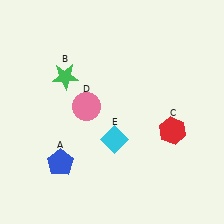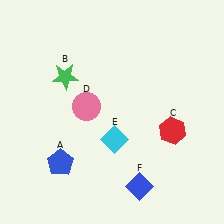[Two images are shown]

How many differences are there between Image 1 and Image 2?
There is 1 difference between the two images.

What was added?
A blue diamond (F) was added in Image 2.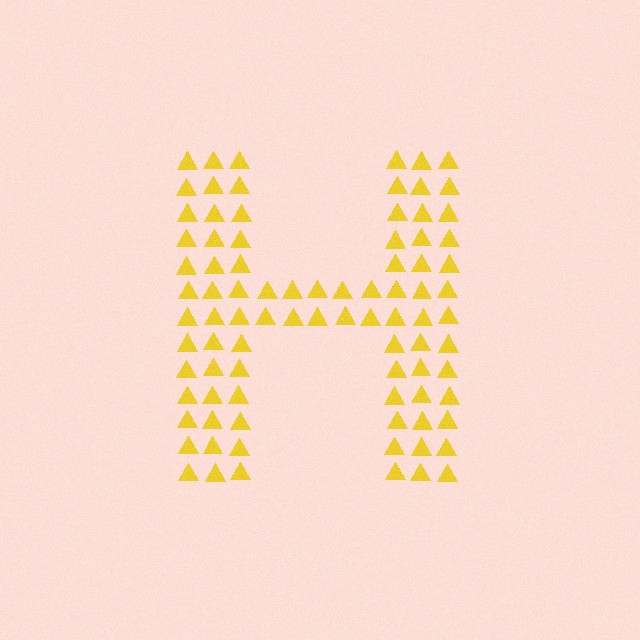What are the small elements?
The small elements are triangles.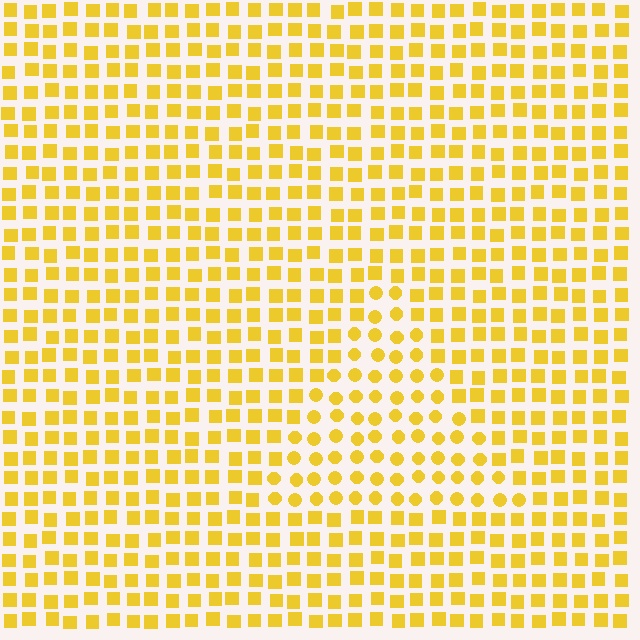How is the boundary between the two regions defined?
The boundary is defined by a change in element shape: circles inside vs. squares outside. All elements share the same color and spacing.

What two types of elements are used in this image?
The image uses circles inside the triangle region and squares outside it.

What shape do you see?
I see a triangle.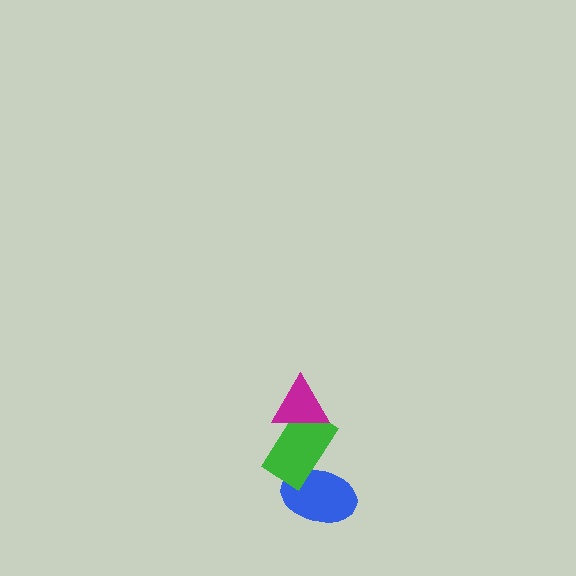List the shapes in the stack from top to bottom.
From top to bottom: the magenta triangle, the green rectangle, the blue ellipse.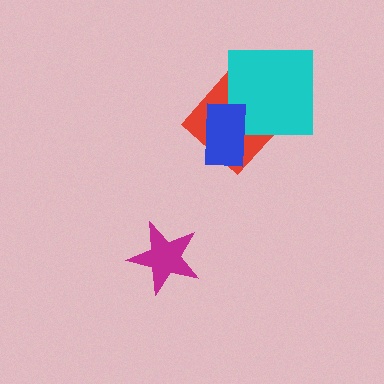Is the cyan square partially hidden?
Yes, it is partially covered by another shape.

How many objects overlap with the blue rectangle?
2 objects overlap with the blue rectangle.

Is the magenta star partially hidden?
No, no other shape covers it.